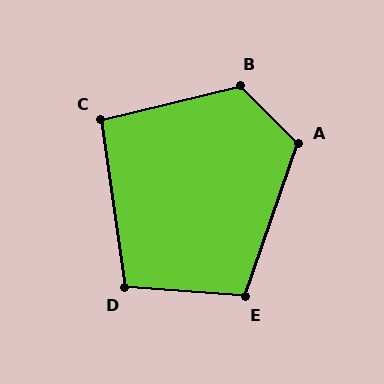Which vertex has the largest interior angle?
B, at approximately 121 degrees.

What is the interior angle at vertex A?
Approximately 116 degrees (obtuse).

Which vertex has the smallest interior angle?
C, at approximately 95 degrees.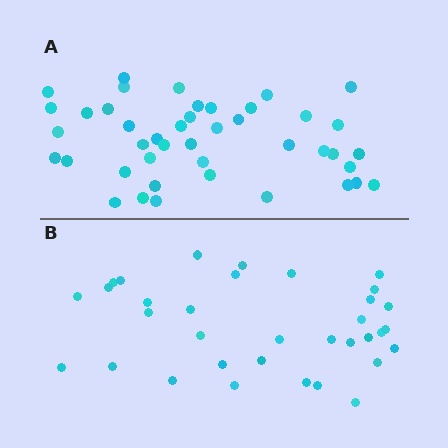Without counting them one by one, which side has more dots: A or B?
Region A (the top region) has more dots.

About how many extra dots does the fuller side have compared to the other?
Region A has roughly 8 or so more dots than region B.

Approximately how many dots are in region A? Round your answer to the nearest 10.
About 40 dots. (The exact count is 43, which rounds to 40.)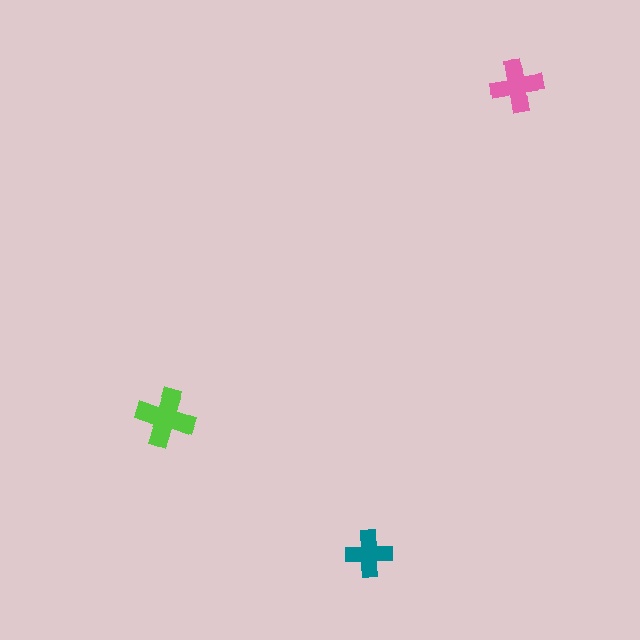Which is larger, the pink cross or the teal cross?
The pink one.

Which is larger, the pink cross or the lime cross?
The lime one.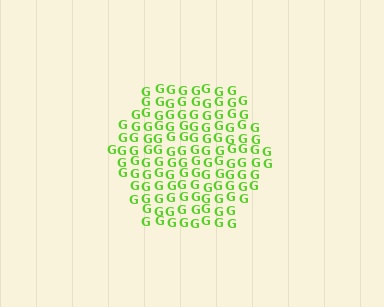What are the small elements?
The small elements are letter G's.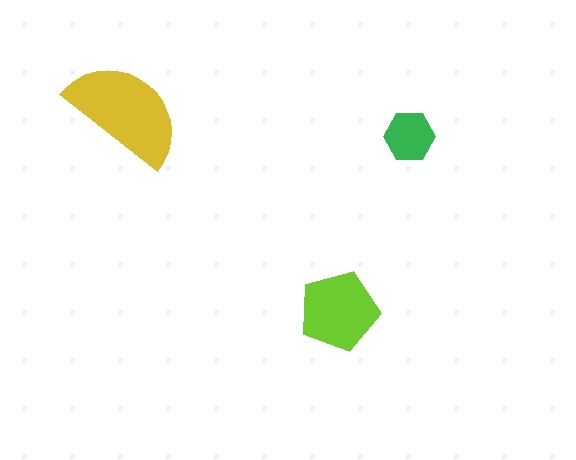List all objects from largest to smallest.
The yellow semicircle, the lime pentagon, the green hexagon.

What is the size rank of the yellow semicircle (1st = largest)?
1st.